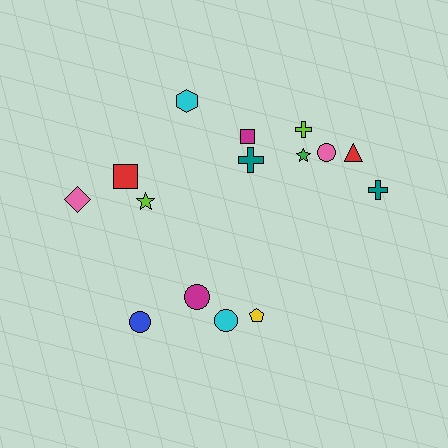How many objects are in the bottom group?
There are 4 objects.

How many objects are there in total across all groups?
There are 15 objects.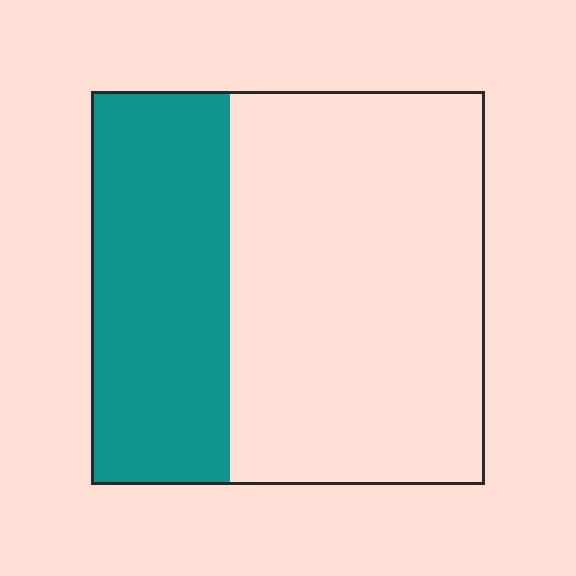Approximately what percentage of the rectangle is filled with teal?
Approximately 35%.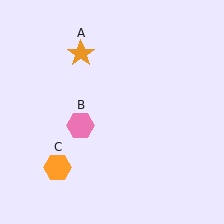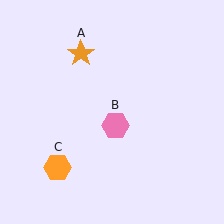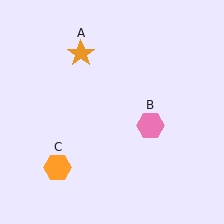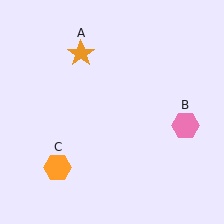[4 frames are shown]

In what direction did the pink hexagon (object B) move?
The pink hexagon (object B) moved right.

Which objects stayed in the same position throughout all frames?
Orange star (object A) and orange hexagon (object C) remained stationary.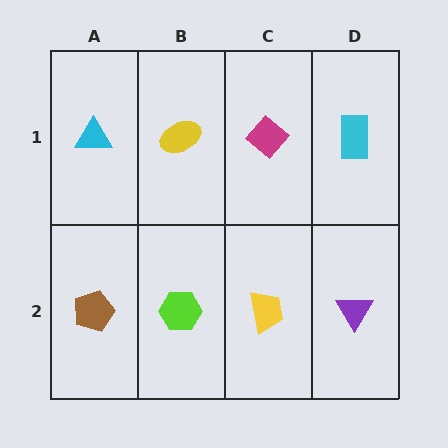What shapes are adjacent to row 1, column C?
A yellow trapezoid (row 2, column C), a yellow ellipse (row 1, column B), a cyan rectangle (row 1, column D).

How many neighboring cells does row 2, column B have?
3.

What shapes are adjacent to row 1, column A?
A brown pentagon (row 2, column A), a yellow ellipse (row 1, column B).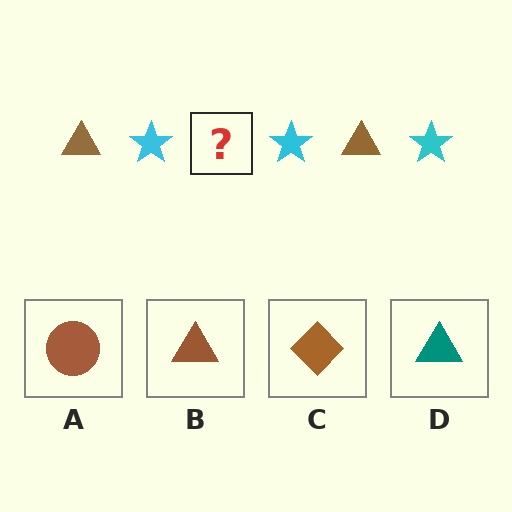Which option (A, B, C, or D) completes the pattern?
B.